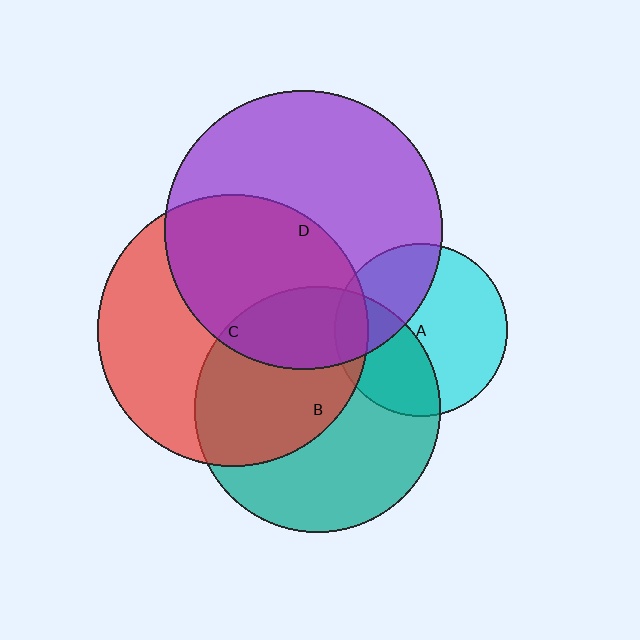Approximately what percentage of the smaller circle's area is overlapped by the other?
Approximately 35%.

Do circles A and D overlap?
Yes.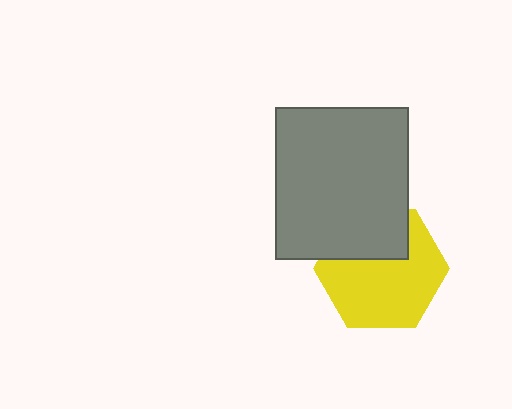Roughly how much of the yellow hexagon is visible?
Most of it is visible (roughly 68%).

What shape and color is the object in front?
The object in front is a gray rectangle.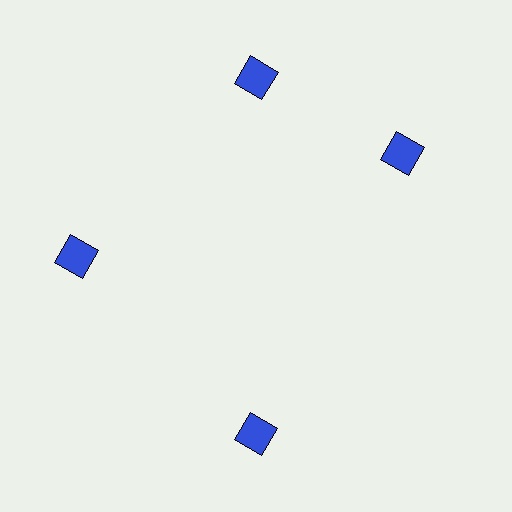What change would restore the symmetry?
The symmetry would be restored by rotating it back into even spacing with its neighbors so that all 4 squares sit at equal angles and equal distance from the center.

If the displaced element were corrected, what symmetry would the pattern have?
It would have 4-fold rotational symmetry — the pattern would map onto itself every 90 degrees.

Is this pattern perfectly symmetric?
No. The 4 blue squares are arranged in a ring, but one element near the 3 o'clock position is rotated out of alignment along the ring, breaking the 4-fold rotational symmetry.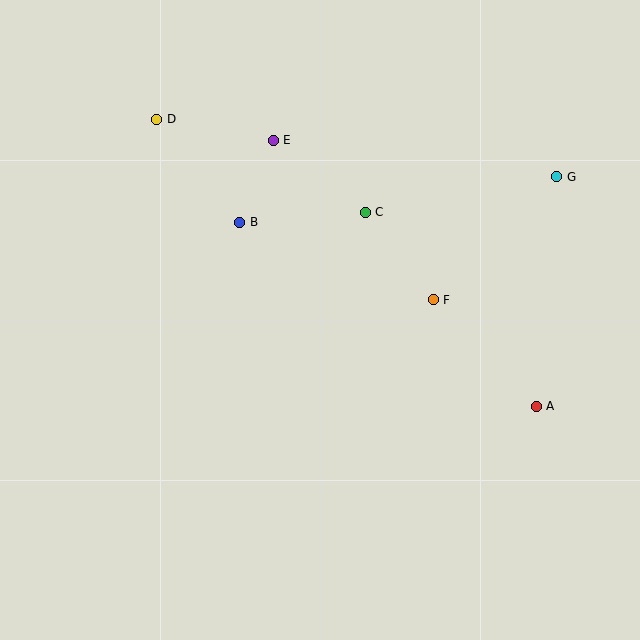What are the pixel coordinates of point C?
Point C is at (365, 212).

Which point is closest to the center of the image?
Point F at (433, 300) is closest to the center.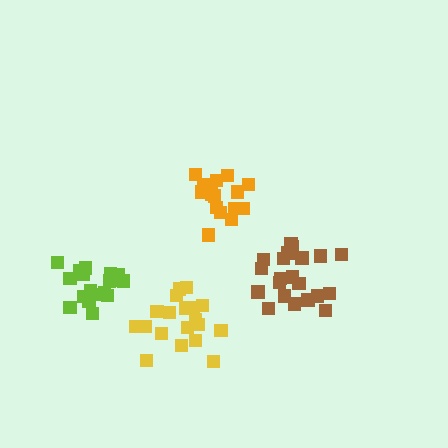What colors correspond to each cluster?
The clusters are colored: lime, orange, yellow, brown.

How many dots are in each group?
Group 1: 18 dots, Group 2: 15 dots, Group 3: 19 dots, Group 4: 21 dots (73 total).